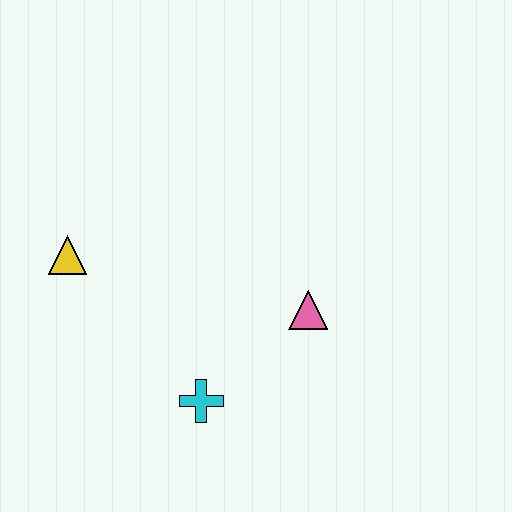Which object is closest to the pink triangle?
The cyan cross is closest to the pink triangle.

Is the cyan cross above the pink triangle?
No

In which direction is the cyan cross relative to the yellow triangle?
The cyan cross is below the yellow triangle.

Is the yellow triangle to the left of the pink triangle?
Yes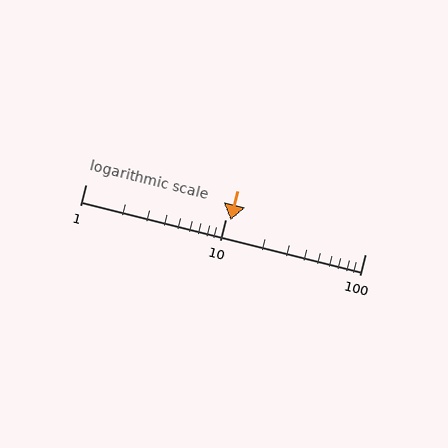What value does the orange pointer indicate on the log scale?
The pointer indicates approximately 11.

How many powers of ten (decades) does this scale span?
The scale spans 2 decades, from 1 to 100.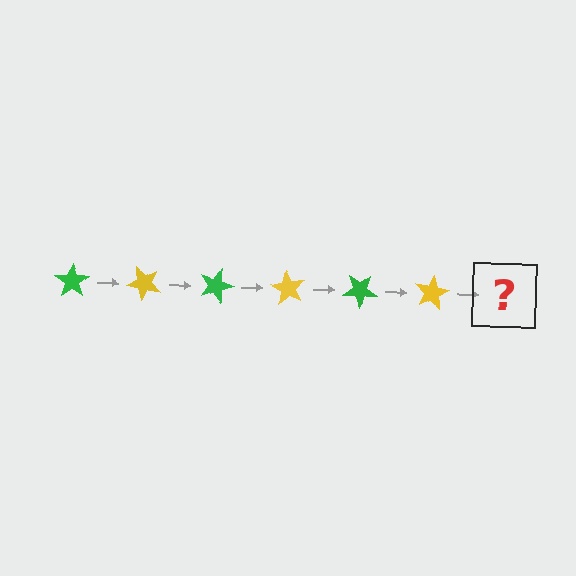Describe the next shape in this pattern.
It should be a green star, rotated 270 degrees from the start.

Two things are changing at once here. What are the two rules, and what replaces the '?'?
The two rules are that it rotates 45 degrees each step and the color cycles through green and yellow. The '?' should be a green star, rotated 270 degrees from the start.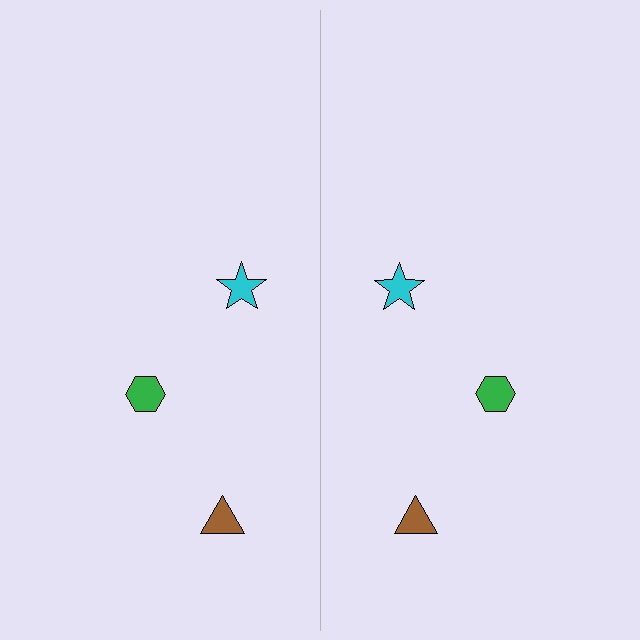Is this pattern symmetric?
Yes, this pattern has bilateral (reflection) symmetry.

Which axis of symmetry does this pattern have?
The pattern has a vertical axis of symmetry running through the center of the image.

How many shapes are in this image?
There are 6 shapes in this image.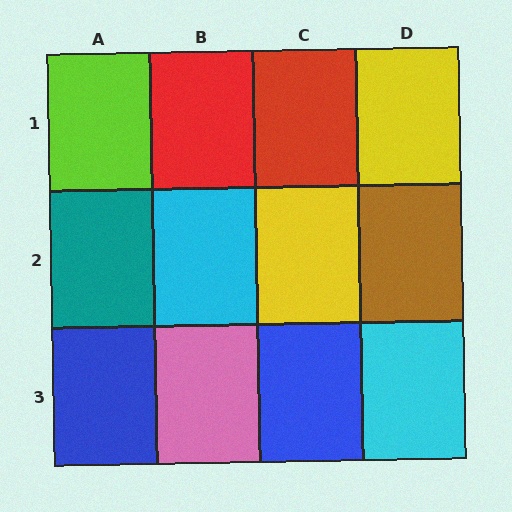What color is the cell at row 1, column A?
Lime.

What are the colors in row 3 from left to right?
Blue, pink, blue, cyan.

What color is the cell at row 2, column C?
Yellow.